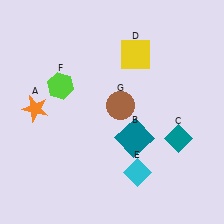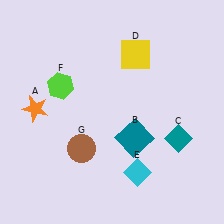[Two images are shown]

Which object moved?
The brown circle (G) moved down.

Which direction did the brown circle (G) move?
The brown circle (G) moved down.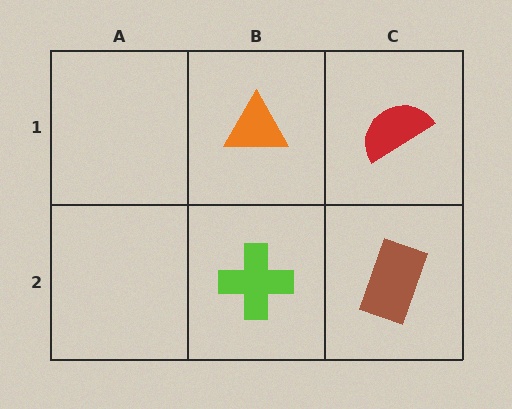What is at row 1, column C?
A red semicircle.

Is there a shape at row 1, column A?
No, that cell is empty.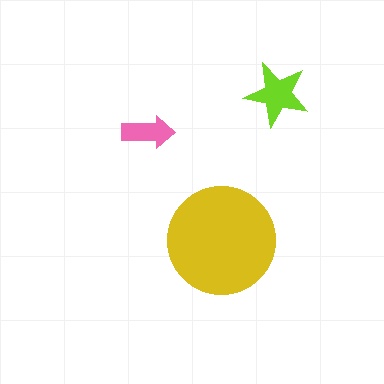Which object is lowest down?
The yellow circle is bottommost.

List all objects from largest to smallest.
The yellow circle, the lime star, the pink arrow.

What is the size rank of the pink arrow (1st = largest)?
3rd.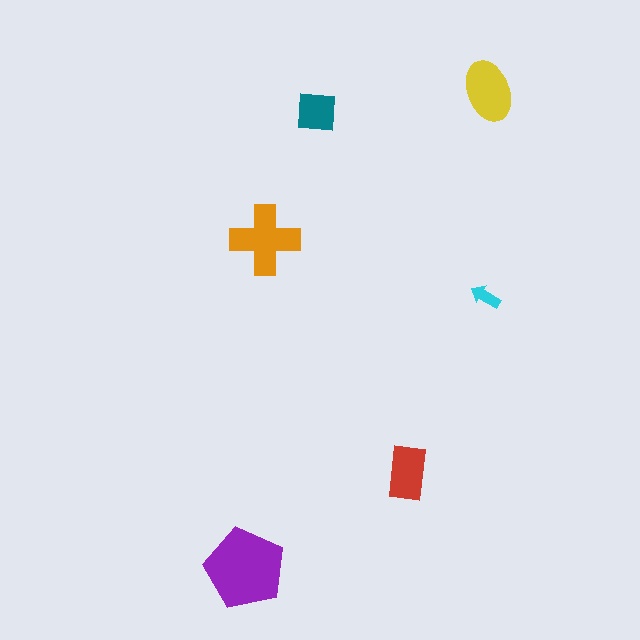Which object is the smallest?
The cyan arrow.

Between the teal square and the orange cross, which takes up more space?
The orange cross.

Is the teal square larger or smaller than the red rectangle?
Smaller.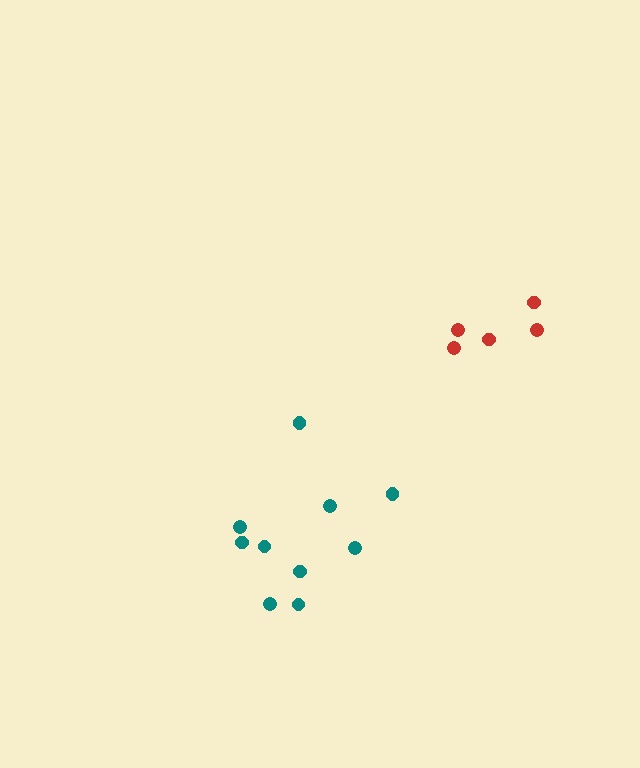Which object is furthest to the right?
The red cluster is rightmost.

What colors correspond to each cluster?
The clusters are colored: red, teal.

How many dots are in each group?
Group 1: 5 dots, Group 2: 10 dots (15 total).